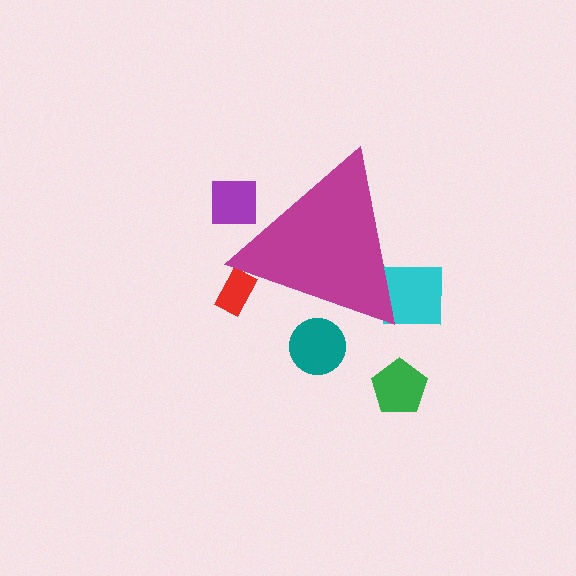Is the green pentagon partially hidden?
No, the green pentagon is fully visible.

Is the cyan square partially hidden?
Yes, the cyan square is partially hidden behind the magenta triangle.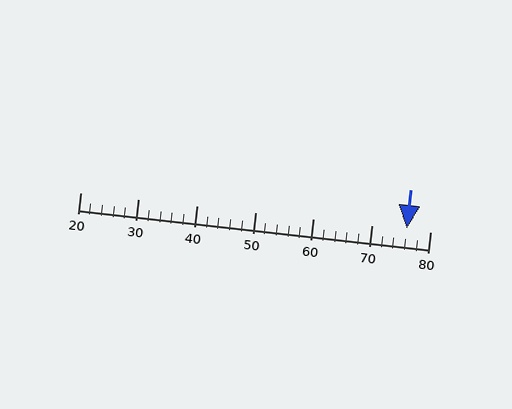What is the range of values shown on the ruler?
The ruler shows values from 20 to 80.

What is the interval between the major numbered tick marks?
The major tick marks are spaced 10 units apart.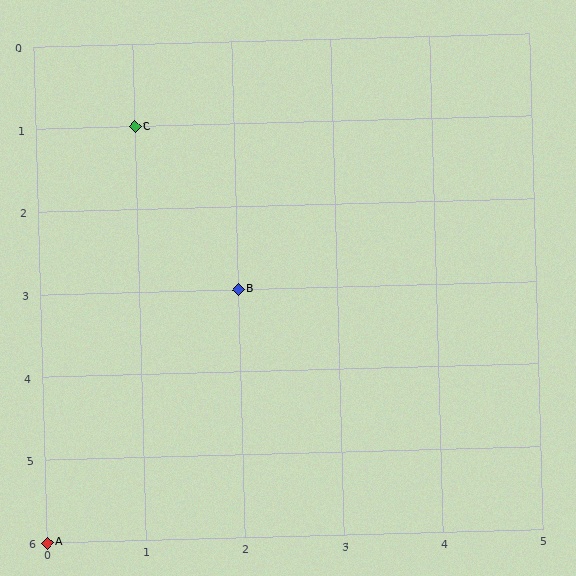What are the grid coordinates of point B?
Point B is at grid coordinates (2, 3).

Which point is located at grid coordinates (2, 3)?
Point B is at (2, 3).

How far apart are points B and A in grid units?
Points B and A are 2 columns and 3 rows apart (about 3.6 grid units diagonally).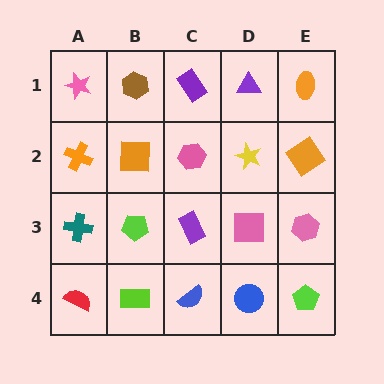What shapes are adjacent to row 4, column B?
A lime pentagon (row 3, column B), a red semicircle (row 4, column A), a blue semicircle (row 4, column C).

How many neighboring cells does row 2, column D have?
4.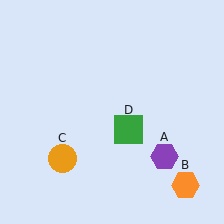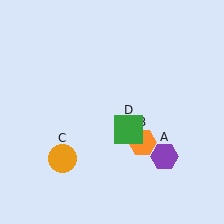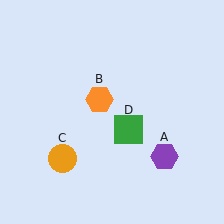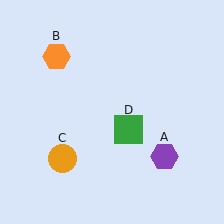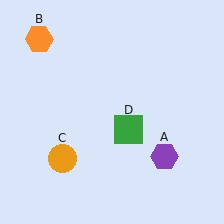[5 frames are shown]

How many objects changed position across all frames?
1 object changed position: orange hexagon (object B).